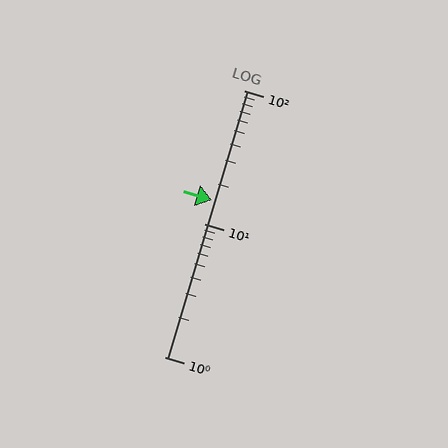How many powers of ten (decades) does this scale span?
The scale spans 2 decades, from 1 to 100.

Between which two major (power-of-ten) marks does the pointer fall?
The pointer is between 10 and 100.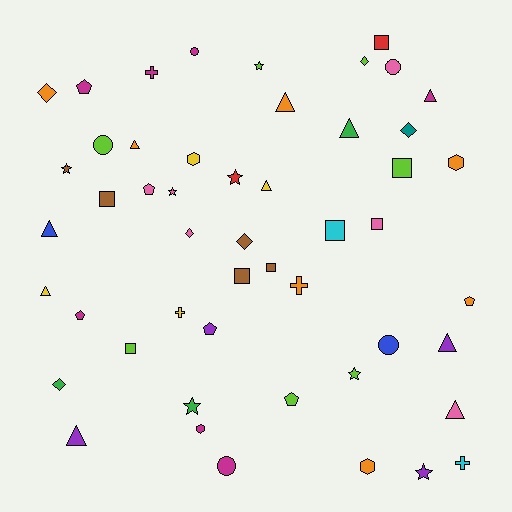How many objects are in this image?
There are 50 objects.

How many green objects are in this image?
There are 3 green objects.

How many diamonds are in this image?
There are 6 diamonds.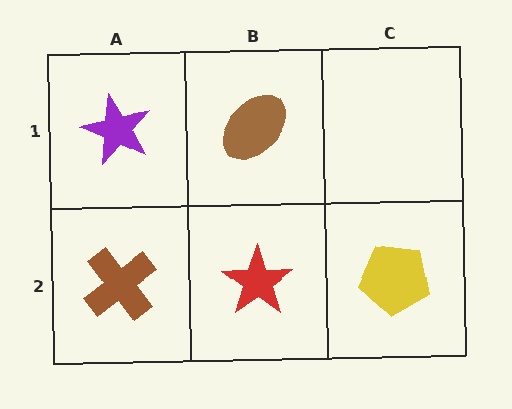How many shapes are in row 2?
3 shapes.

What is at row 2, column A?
A brown cross.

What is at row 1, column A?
A purple star.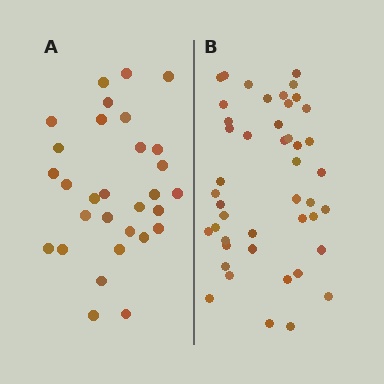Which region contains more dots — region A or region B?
Region B (the right region) has more dots.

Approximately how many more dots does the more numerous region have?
Region B has approximately 15 more dots than region A.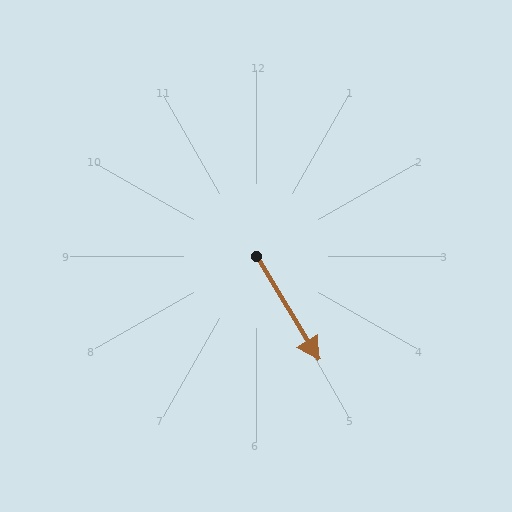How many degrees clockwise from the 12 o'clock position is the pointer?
Approximately 149 degrees.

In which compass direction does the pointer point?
Southeast.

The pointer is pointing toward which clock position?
Roughly 5 o'clock.